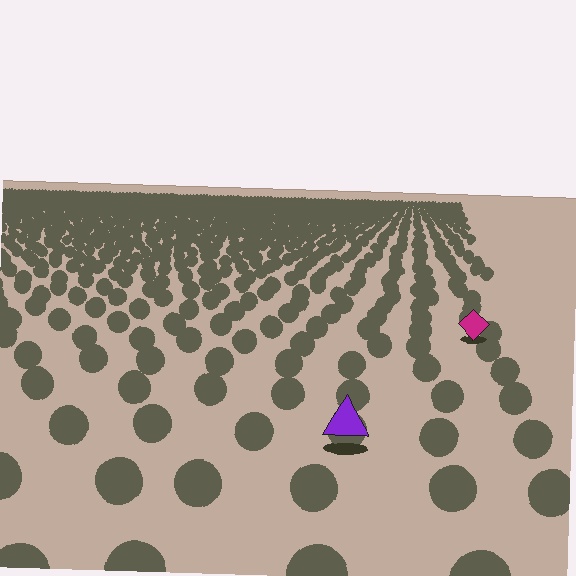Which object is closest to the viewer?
The purple triangle is closest. The texture marks near it are larger and more spread out.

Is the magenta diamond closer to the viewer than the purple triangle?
No. The purple triangle is closer — you can tell from the texture gradient: the ground texture is coarser near it.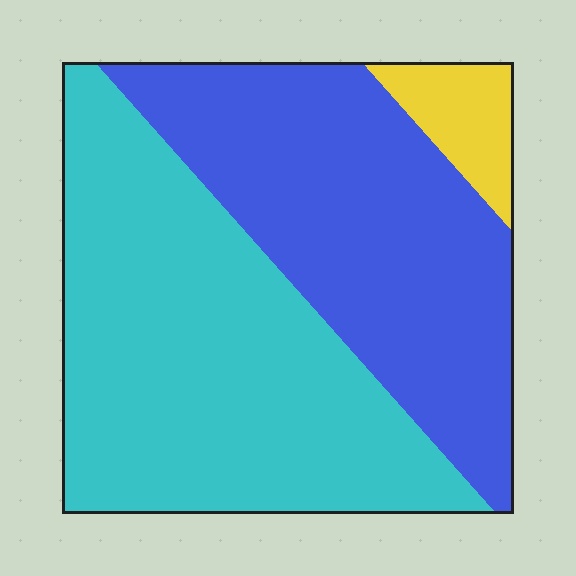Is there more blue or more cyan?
Cyan.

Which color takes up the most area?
Cyan, at roughly 50%.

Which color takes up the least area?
Yellow, at roughly 5%.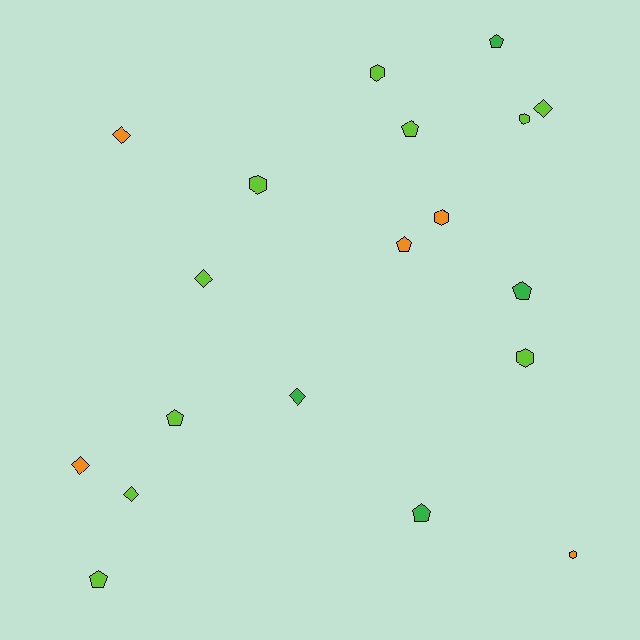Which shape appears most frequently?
Pentagon, with 7 objects.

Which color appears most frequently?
Lime, with 10 objects.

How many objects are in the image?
There are 19 objects.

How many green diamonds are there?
There is 1 green diamond.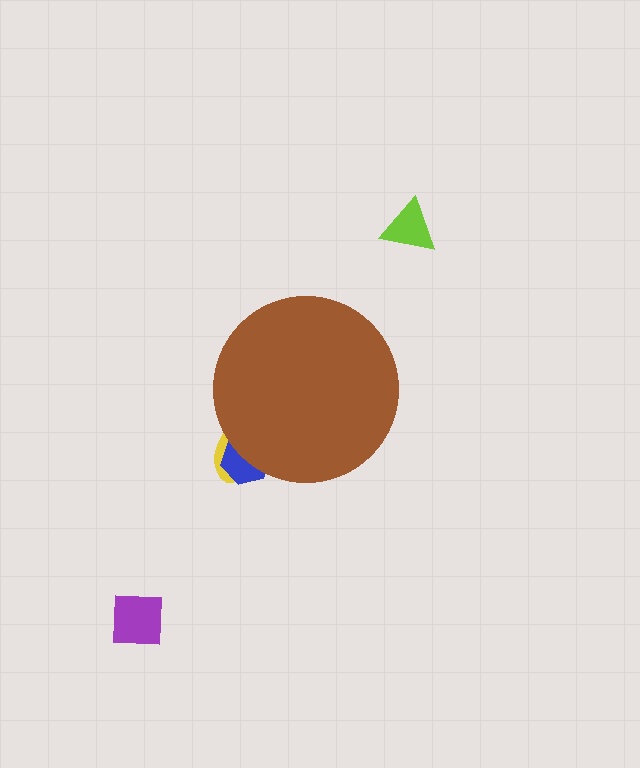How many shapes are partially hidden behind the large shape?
2 shapes are partially hidden.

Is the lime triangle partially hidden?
No, the lime triangle is fully visible.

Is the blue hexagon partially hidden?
Yes, the blue hexagon is partially hidden behind the brown circle.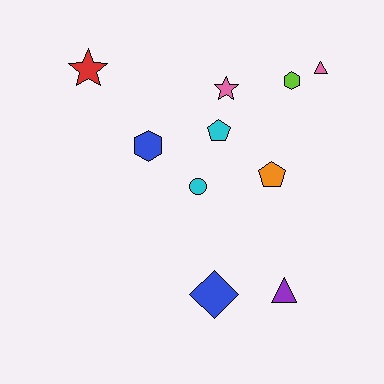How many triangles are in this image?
There are 2 triangles.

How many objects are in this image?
There are 10 objects.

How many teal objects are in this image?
There are no teal objects.